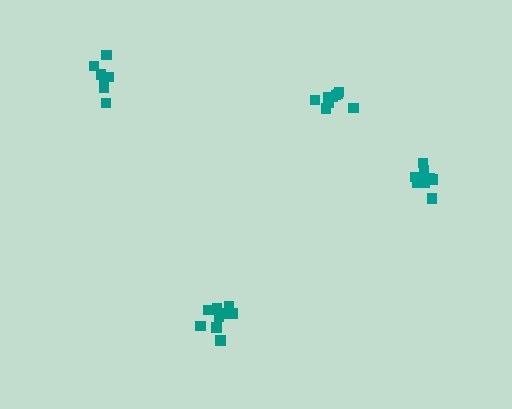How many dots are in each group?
Group 1: 10 dots, Group 2: 9 dots, Group 3: 7 dots, Group 4: 9 dots (35 total).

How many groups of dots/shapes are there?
There are 4 groups.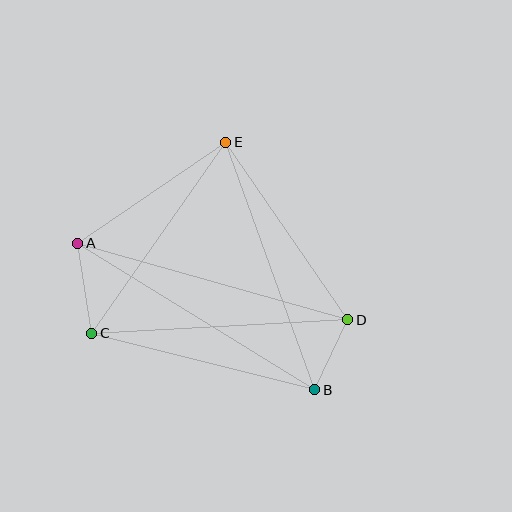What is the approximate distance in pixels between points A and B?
The distance between A and B is approximately 279 pixels.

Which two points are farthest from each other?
Points A and D are farthest from each other.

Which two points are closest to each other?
Points B and D are closest to each other.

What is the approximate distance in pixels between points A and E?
The distance between A and E is approximately 179 pixels.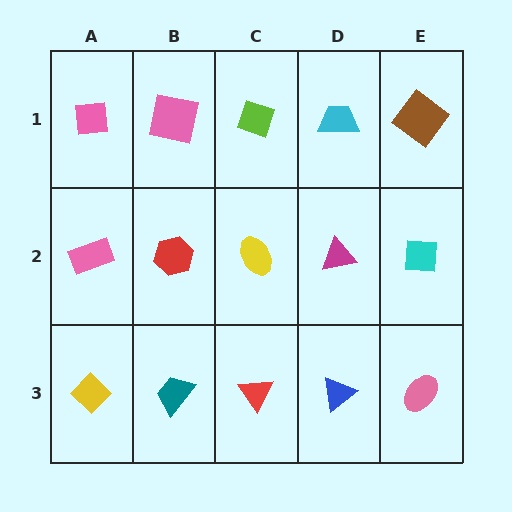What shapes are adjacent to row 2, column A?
A pink square (row 1, column A), a yellow diamond (row 3, column A), a red hexagon (row 2, column B).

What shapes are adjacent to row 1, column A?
A pink rectangle (row 2, column A), a pink square (row 1, column B).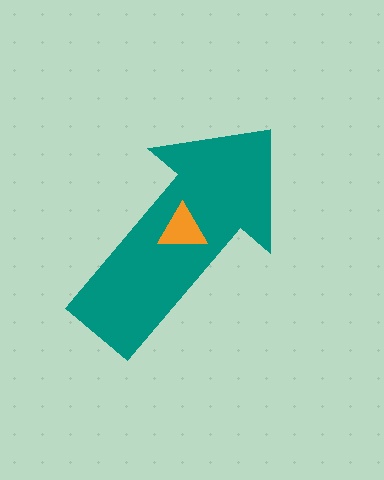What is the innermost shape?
The orange triangle.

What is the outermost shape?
The teal arrow.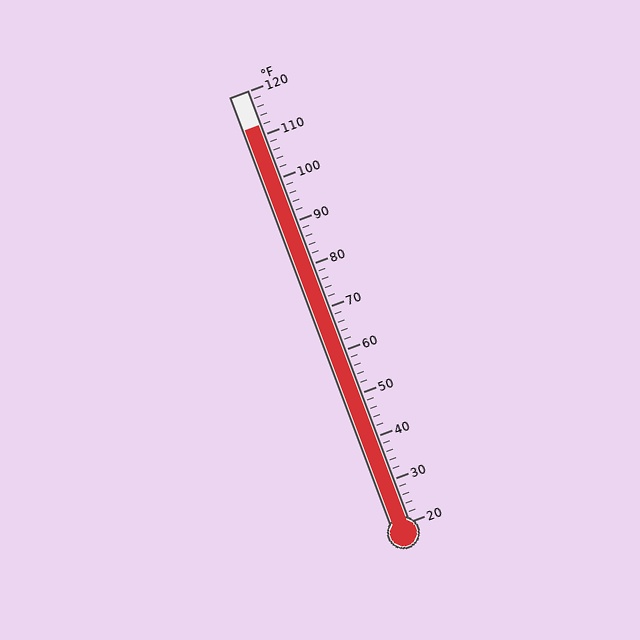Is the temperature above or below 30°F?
The temperature is above 30°F.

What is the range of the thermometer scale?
The thermometer scale ranges from 20°F to 120°F.